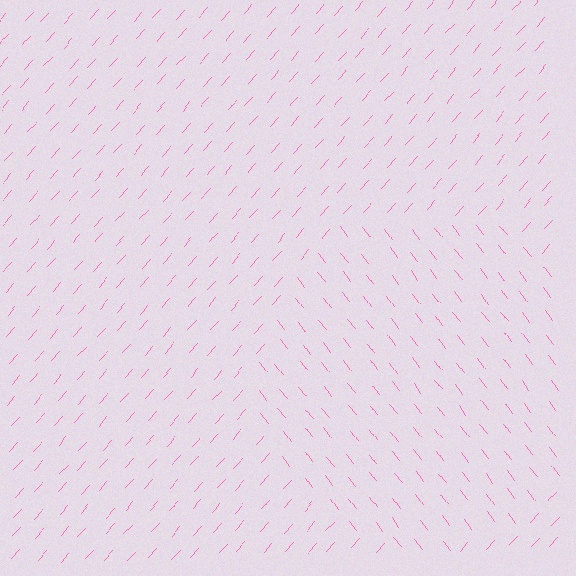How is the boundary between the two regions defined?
The boundary is defined purely by a change in line orientation (approximately 79 degrees difference). All lines are the same color and thickness.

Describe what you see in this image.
The image is filled with small pink line segments. A circle region in the image has lines oriented differently from the surrounding lines, creating a visible texture boundary.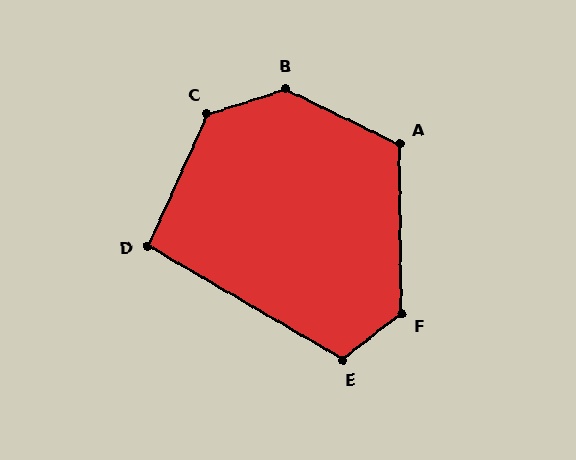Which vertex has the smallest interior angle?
D, at approximately 96 degrees.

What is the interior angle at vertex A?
Approximately 116 degrees (obtuse).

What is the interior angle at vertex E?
Approximately 112 degrees (obtuse).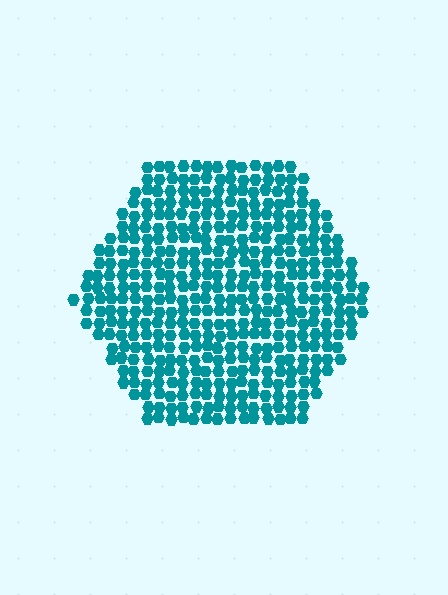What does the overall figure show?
The overall figure shows a hexagon.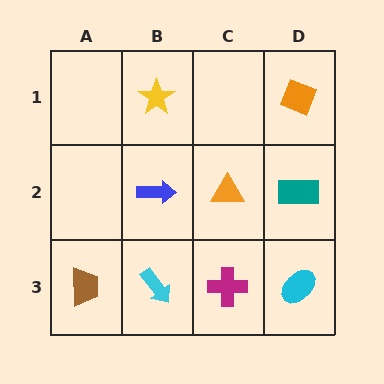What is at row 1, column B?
A yellow star.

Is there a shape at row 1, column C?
No, that cell is empty.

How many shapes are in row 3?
4 shapes.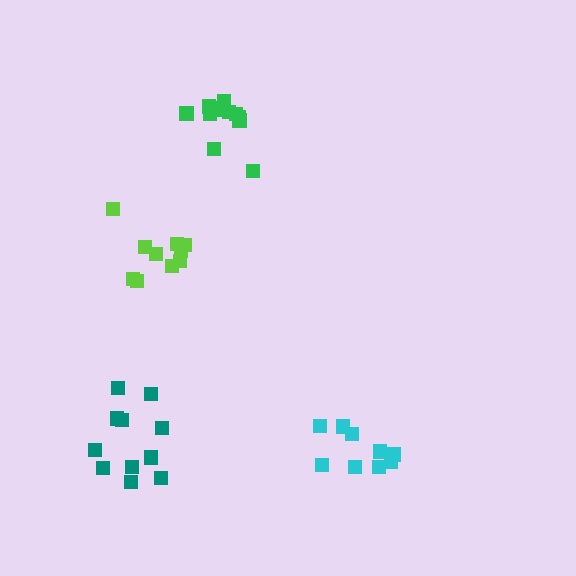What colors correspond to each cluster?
The clusters are colored: green, teal, lime, cyan.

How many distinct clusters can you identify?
There are 4 distinct clusters.